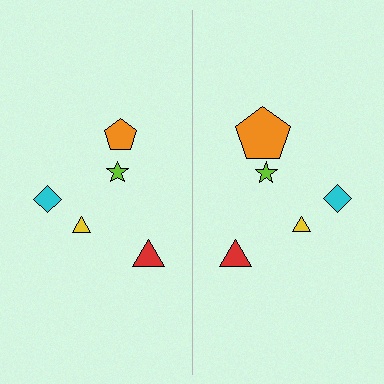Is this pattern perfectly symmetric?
No, the pattern is not perfectly symmetric. The orange pentagon on the right side has a different size than its mirror counterpart.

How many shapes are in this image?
There are 10 shapes in this image.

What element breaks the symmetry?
The orange pentagon on the right side has a different size than its mirror counterpart.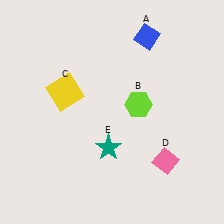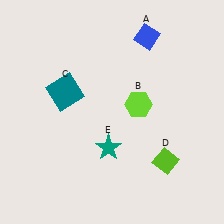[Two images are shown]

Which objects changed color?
C changed from yellow to teal. D changed from pink to lime.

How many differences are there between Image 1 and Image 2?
There are 2 differences between the two images.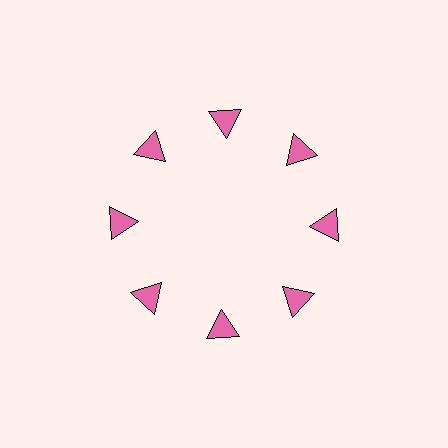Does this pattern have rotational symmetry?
Yes, this pattern has 8-fold rotational symmetry. It looks the same after rotating 45 degrees around the center.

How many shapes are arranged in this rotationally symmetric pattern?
There are 8 shapes, arranged in 8 groups of 1.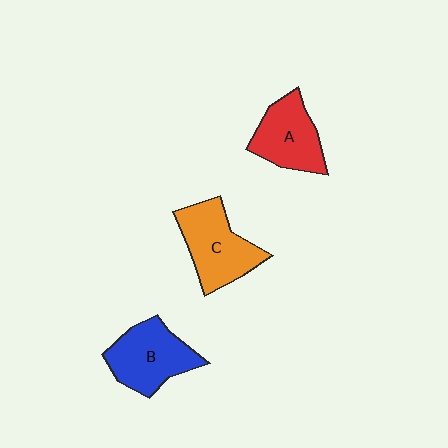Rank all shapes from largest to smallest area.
From largest to smallest: C (orange), B (blue), A (red).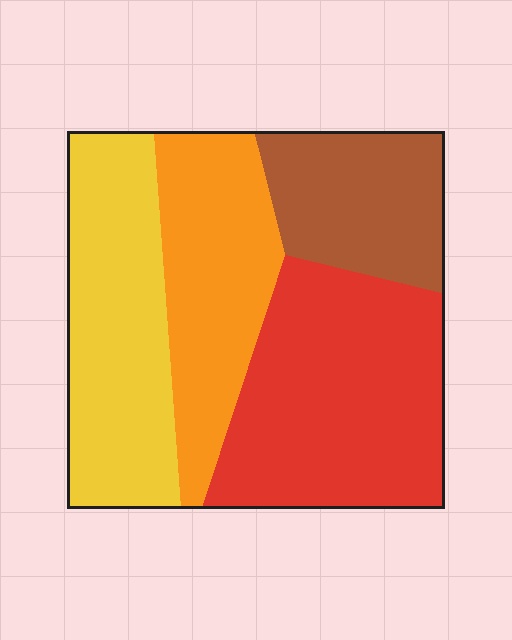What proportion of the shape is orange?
Orange covers about 20% of the shape.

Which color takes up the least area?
Brown, at roughly 15%.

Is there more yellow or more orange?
Yellow.